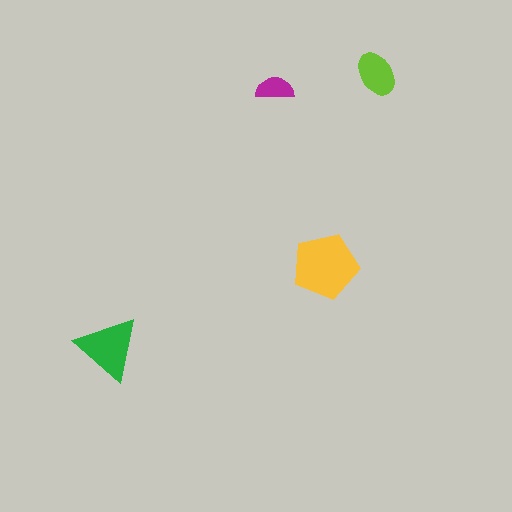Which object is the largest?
The yellow pentagon.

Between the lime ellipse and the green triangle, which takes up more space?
The green triangle.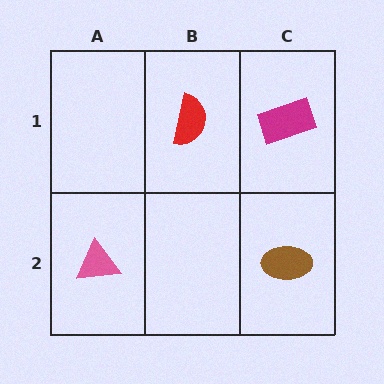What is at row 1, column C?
A magenta rectangle.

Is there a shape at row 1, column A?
No, that cell is empty.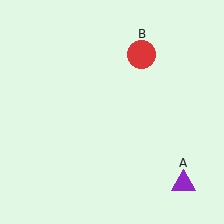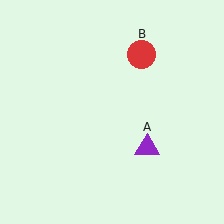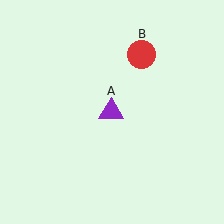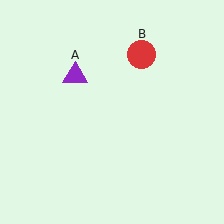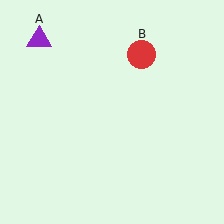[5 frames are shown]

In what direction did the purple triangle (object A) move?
The purple triangle (object A) moved up and to the left.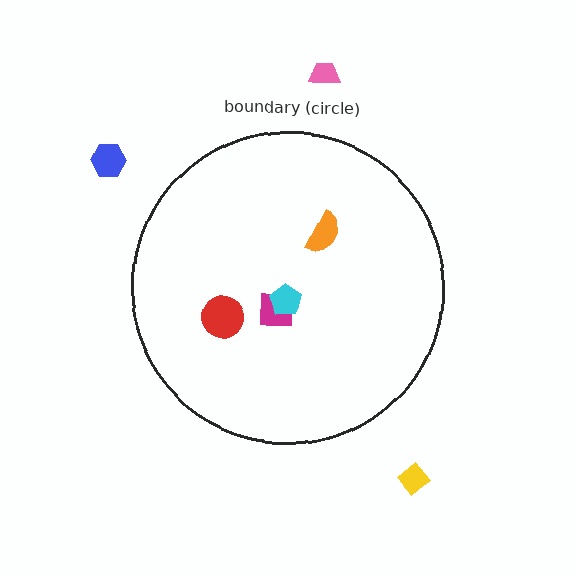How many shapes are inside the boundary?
4 inside, 3 outside.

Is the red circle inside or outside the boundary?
Inside.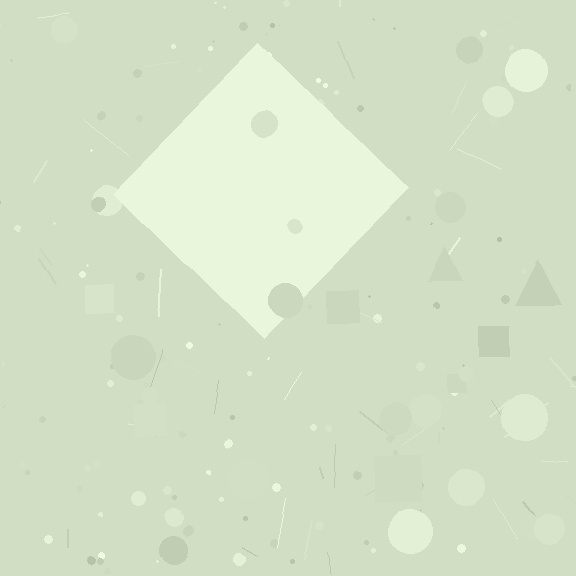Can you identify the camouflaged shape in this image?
The camouflaged shape is a diamond.